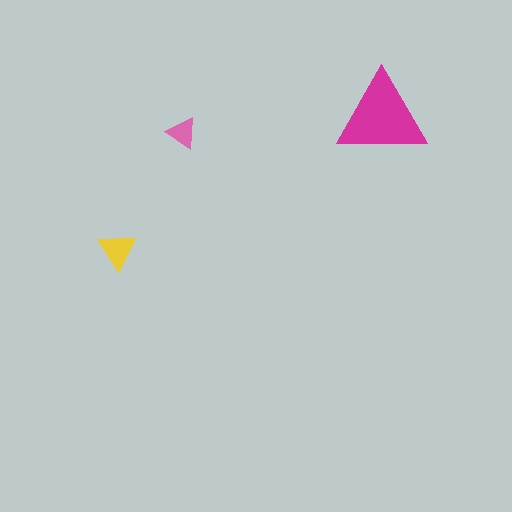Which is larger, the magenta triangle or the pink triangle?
The magenta one.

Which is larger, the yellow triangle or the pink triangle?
The yellow one.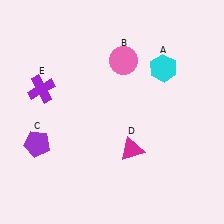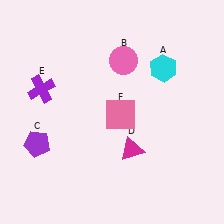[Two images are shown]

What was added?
A pink square (F) was added in Image 2.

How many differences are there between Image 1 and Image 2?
There is 1 difference between the two images.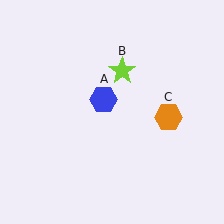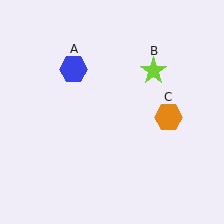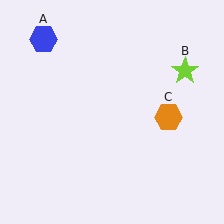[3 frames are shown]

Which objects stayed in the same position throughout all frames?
Orange hexagon (object C) remained stationary.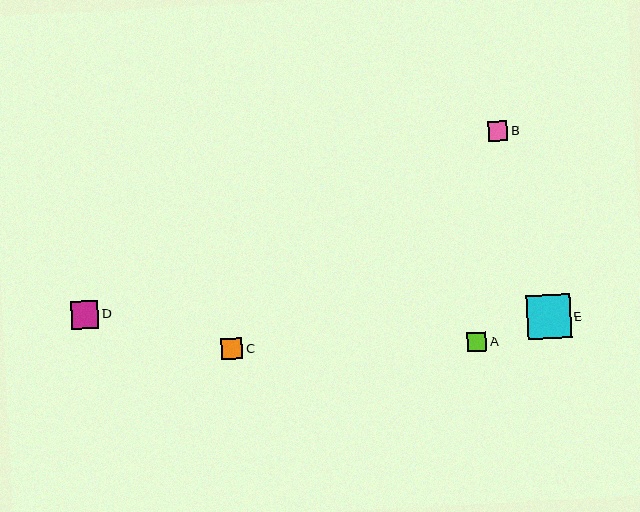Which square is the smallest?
Square A is the smallest with a size of approximately 19 pixels.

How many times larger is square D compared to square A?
Square D is approximately 1.4 times the size of square A.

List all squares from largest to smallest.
From largest to smallest: E, D, C, B, A.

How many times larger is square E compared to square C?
Square E is approximately 2.1 times the size of square C.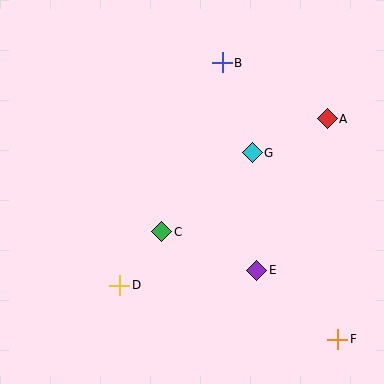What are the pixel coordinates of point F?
Point F is at (338, 339).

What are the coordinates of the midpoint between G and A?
The midpoint between G and A is at (290, 136).